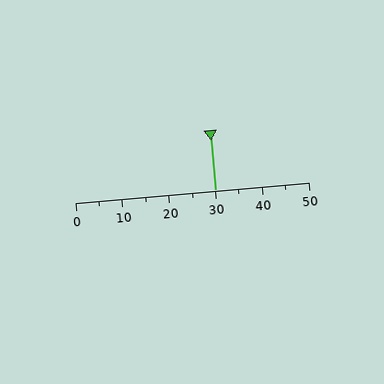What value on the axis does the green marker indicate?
The marker indicates approximately 30.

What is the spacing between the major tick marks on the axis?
The major ticks are spaced 10 apart.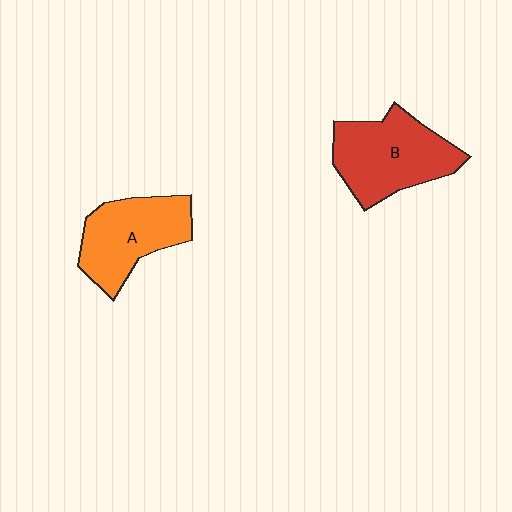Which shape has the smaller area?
Shape A (orange).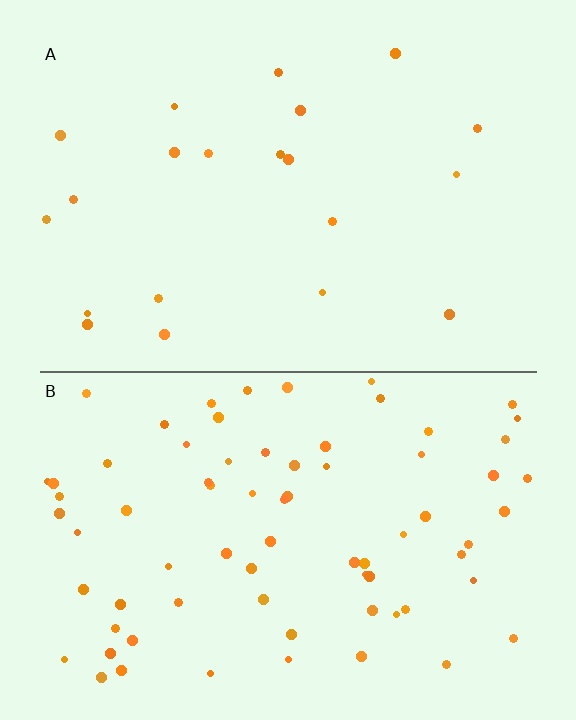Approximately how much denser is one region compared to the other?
Approximately 3.6× — region B over region A.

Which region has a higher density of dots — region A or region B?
B (the bottom).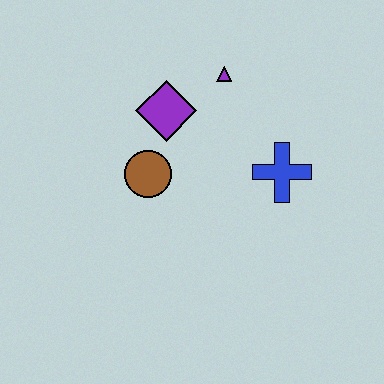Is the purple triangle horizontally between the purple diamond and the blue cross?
Yes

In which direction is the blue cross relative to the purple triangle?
The blue cross is below the purple triangle.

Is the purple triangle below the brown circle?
No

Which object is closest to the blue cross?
The purple triangle is closest to the blue cross.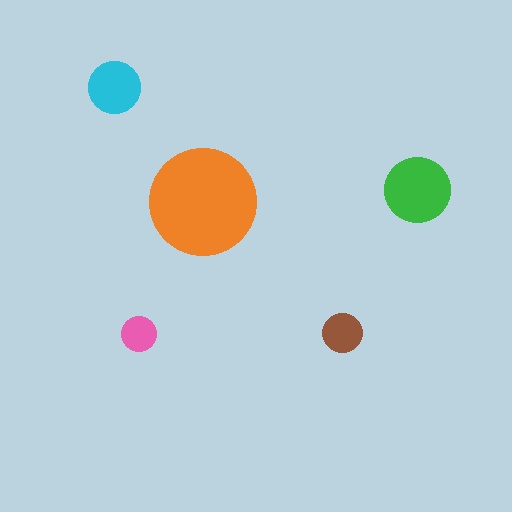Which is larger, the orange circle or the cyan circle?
The orange one.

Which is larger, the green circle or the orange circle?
The orange one.